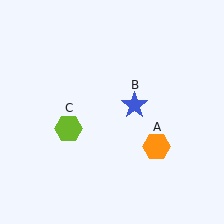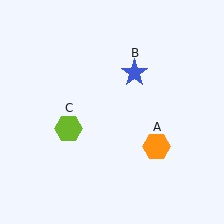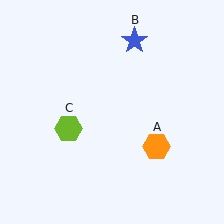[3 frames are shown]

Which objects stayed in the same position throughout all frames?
Orange hexagon (object A) and lime hexagon (object C) remained stationary.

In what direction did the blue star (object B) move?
The blue star (object B) moved up.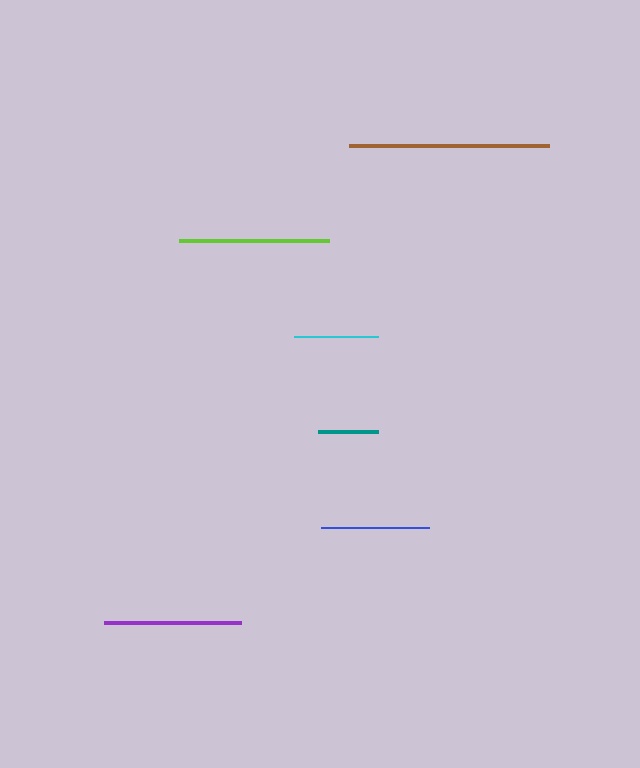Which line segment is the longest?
The brown line is the longest at approximately 200 pixels.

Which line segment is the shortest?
The teal line is the shortest at approximately 61 pixels.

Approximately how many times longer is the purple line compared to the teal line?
The purple line is approximately 2.3 times the length of the teal line.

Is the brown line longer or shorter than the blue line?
The brown line is longer than the blue line.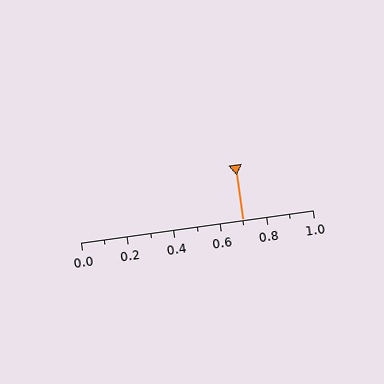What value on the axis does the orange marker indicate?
The marker indicates approximately 0.7.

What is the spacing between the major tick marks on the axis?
The major ticks are spaced 0.2 apart.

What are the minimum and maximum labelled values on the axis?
The axis runs from 0.0 to 1.0.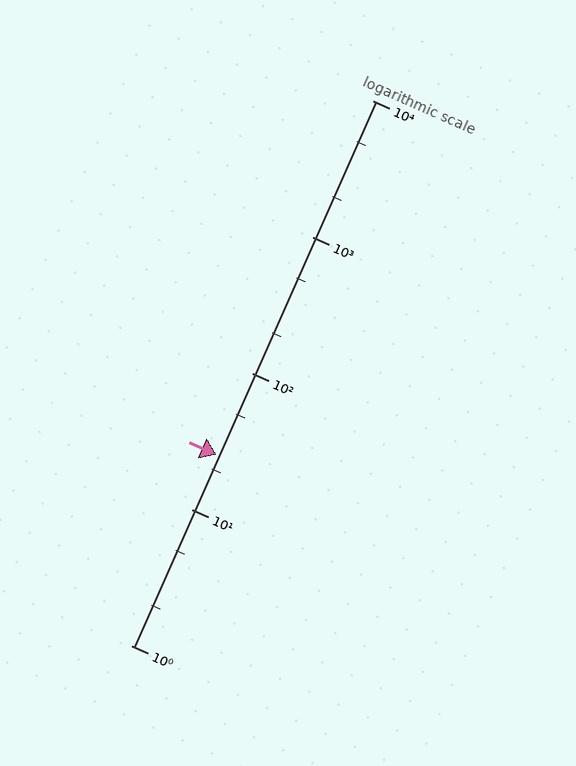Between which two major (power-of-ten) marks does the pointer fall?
The pointer is between 10 and 100.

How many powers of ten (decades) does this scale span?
The scale spans 4 decades, from 1 to 10000.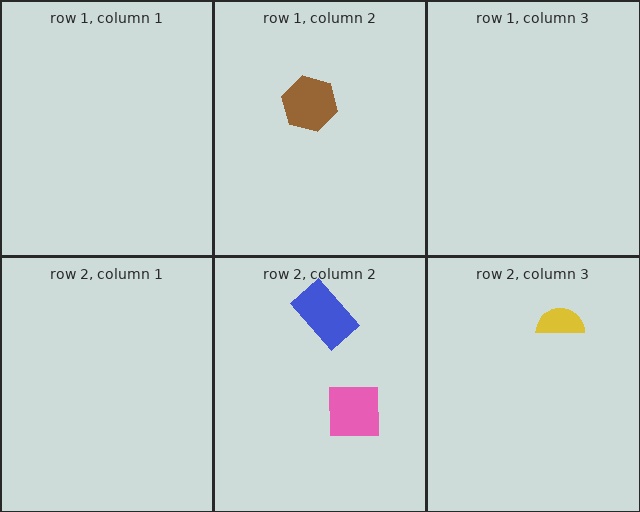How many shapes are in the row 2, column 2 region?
2.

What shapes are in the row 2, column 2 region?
The blue rectangle, the pink square.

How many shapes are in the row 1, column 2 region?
1.